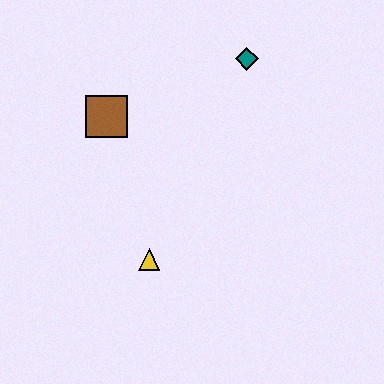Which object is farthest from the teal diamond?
The yellow triangle is farthest from the teal diamond.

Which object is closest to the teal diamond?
The brown square is closest to the teal diamond.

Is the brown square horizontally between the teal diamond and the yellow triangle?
No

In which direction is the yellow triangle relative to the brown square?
The yellow triangle is below the brown square.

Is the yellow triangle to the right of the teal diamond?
No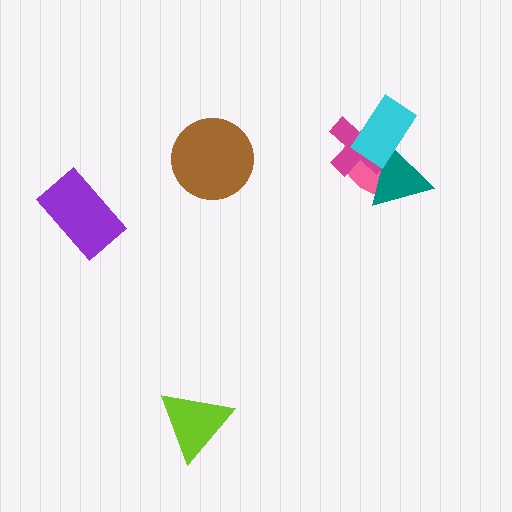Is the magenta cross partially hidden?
Yes, it is partially covered by another shape.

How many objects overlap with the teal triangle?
3 objects overlap with the teal triangle.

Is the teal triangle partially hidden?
Yes, it is partially covered by another shape.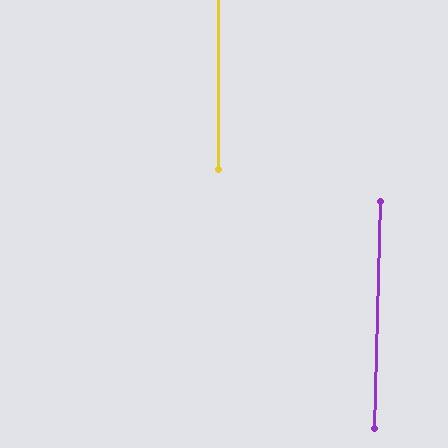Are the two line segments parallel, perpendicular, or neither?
Parallel — their directions differ by only 1.4°.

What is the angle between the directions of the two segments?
Approximately 1 degree.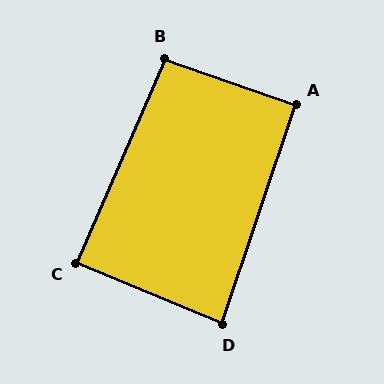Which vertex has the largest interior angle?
B, at approximately 94 degrees.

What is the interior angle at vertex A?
Approximately 91 degrees (approximately right).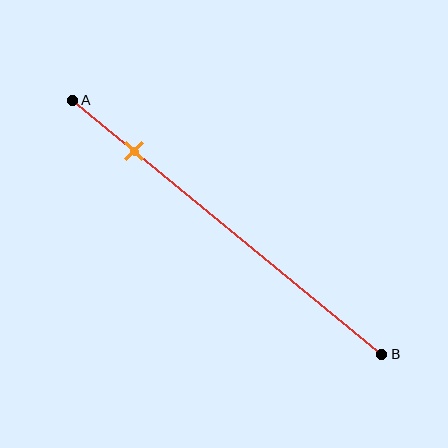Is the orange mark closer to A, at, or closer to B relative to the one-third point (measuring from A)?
The orange mark is closer to point A than the one-third point of segment AB.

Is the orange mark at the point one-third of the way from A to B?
No, the mark is at about 20% from A, not at the 33% one-third point.